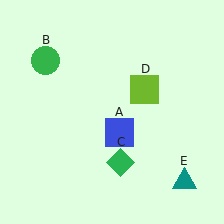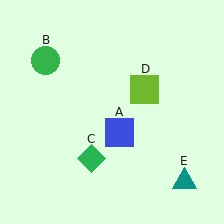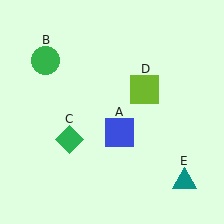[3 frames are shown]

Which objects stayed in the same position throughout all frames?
Blue square (object A) and green circle (object B) and lime square (object D) and teal triangle (object E) remained stationary.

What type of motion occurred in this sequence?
The green diamond (object C) rotated clockwise around the center of the scene.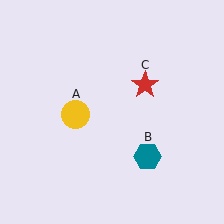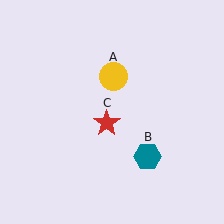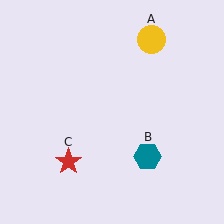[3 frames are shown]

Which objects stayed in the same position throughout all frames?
Teal hexagon (object B) remained stationary.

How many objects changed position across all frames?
2 objects changed position: yellow circle (object A), red star (object C).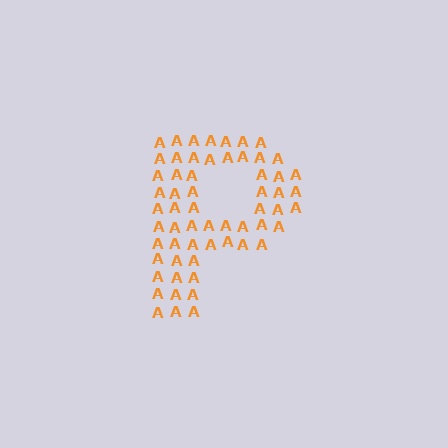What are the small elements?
The small elements are letter A's.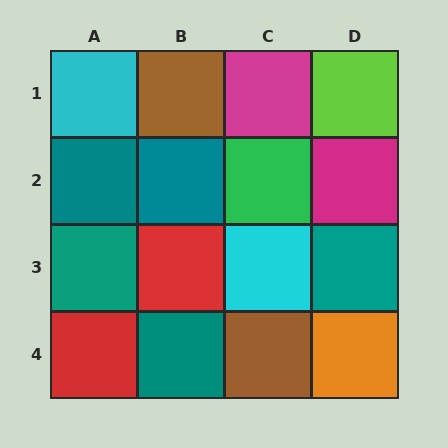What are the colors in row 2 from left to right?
Teal, teal, green, magenta.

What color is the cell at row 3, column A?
Teal.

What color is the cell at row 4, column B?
Teal.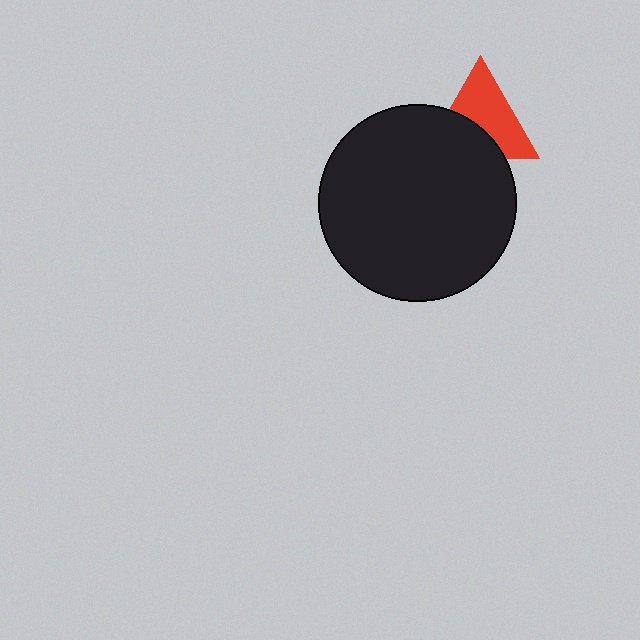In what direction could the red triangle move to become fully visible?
The red triangle could move up. That would shift it out from behind the black circle entirely.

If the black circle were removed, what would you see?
You would see the complete red triangle.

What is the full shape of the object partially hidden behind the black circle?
The partially hidden object is a red triangle.